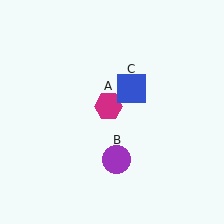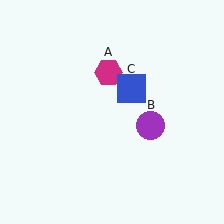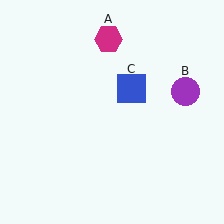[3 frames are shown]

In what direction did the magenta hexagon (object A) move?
The magenta hexagon (object A) moved up.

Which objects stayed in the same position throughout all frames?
Blue square (object C) remained stationary.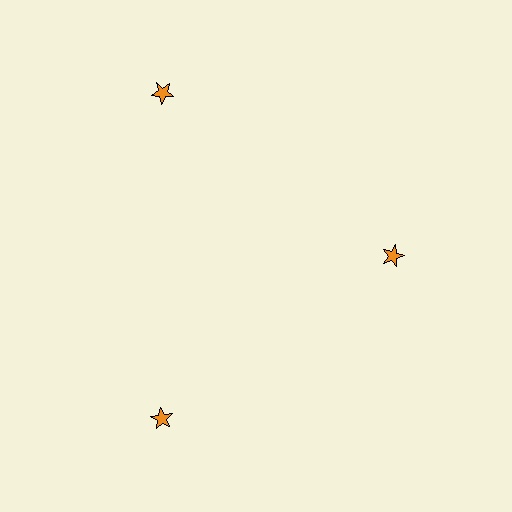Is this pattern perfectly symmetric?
No. The 3 orange stars are arranged in a ring, but one element near the 3 o'clock position is pulled inward toward the center, breaking the 3-fold rotational symmetry.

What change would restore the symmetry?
The symmetry would be restored by moving it outward, back onto the ring so that all 3 stars sit at equal angles and equal distance from the center.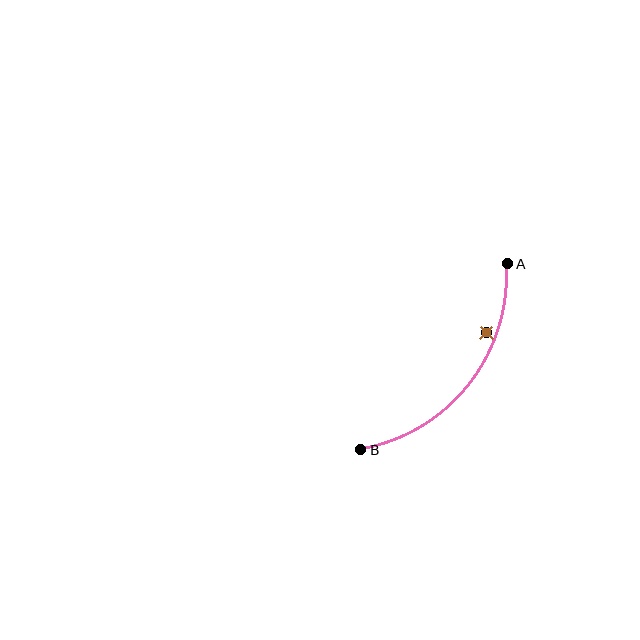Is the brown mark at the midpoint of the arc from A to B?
No — the brown mark does not lie on the arc at all. It sits slightly inside the curve.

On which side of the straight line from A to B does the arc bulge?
The arc bulges below and to the right of the straight line connecting A and B.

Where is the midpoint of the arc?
The arc midpoint is the point on the curve farthest from the straight line joining A and B. It sits below and to the right of that line.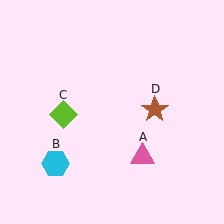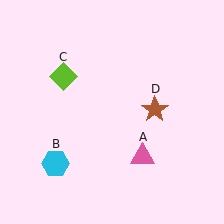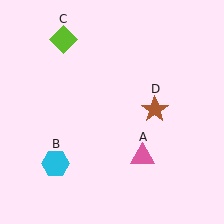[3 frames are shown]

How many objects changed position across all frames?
1 object changed position: lime diamond (object C).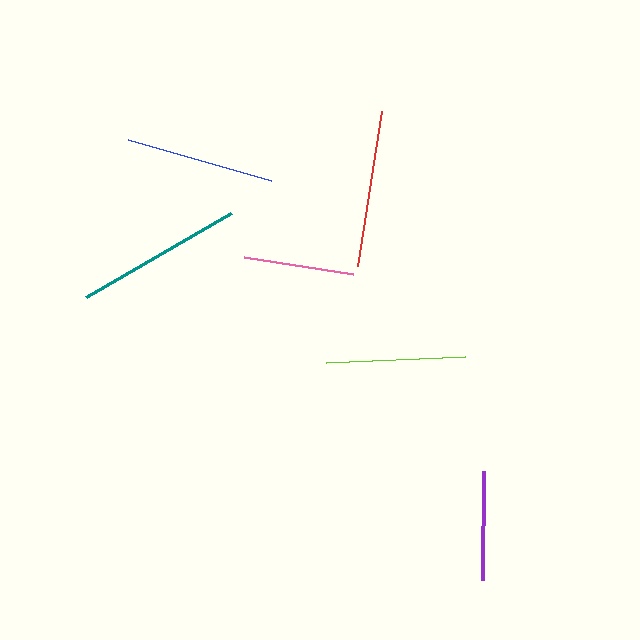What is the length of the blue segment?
The blue segment is approximately 148 pixels long.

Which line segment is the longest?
The teal line is the longest at approximately 167 pixels.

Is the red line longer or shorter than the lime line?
The red line is longer than the lime line.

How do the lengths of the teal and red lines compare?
The teal and red lines are approximately the same length.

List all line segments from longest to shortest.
From longest to shortest: teal, red, blue, lime, pink, purple.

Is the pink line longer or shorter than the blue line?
The blue line is longer than the pink line.